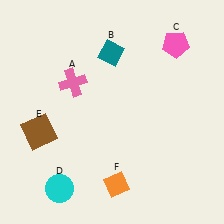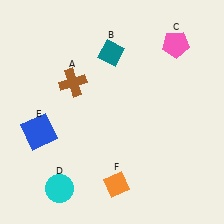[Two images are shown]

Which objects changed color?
A changed from pink to brown. E changed from brown to blue.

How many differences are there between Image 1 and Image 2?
There are 2 differences between the two images.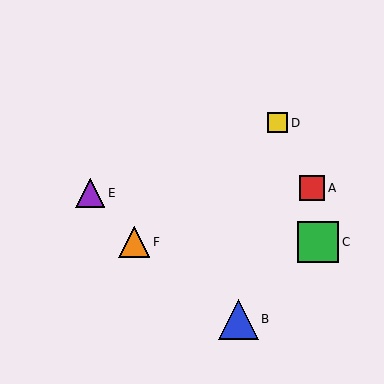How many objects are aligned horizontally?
2 objects (C, F) are aligned horizontally.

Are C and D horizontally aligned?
No, C is at y≈242 and D is at y≈123.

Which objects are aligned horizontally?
Objects C, F are aligned horizontally.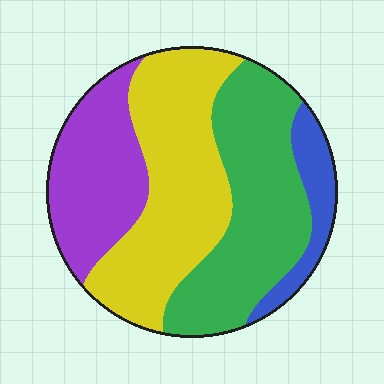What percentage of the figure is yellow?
Yellow covers 36% of the figure.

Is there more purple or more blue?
Purple.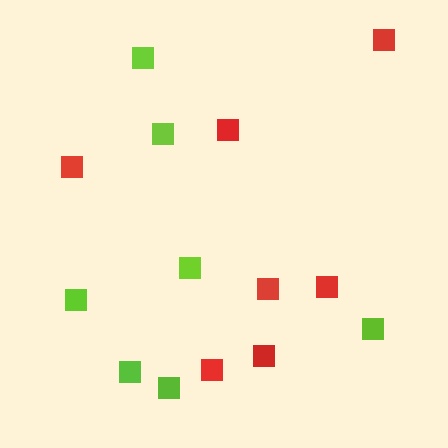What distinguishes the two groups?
There are 2 groups: one group of red squares (7) and one group of lime squares (7).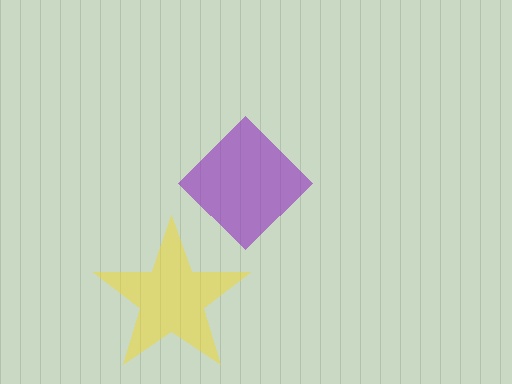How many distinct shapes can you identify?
There are 2 distinct shapes: a purple diamond, a yellow star.